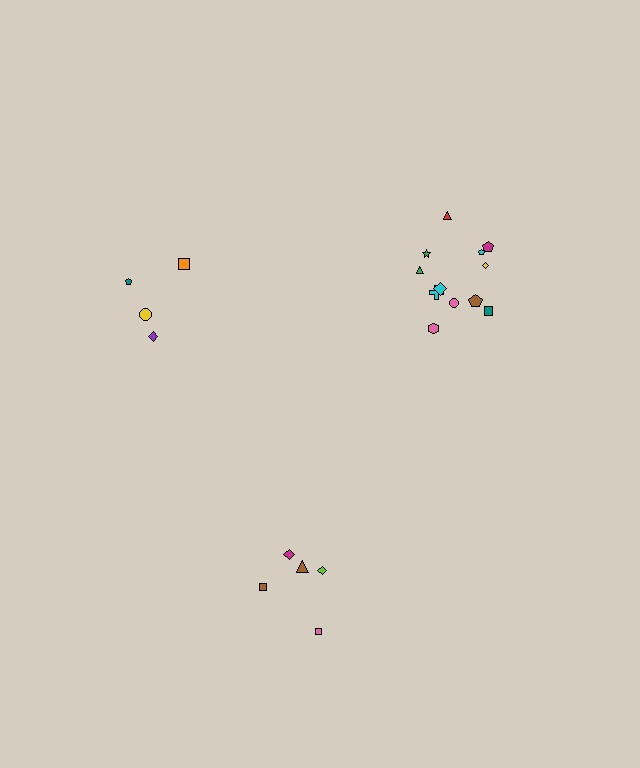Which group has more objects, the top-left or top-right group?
The top-right group.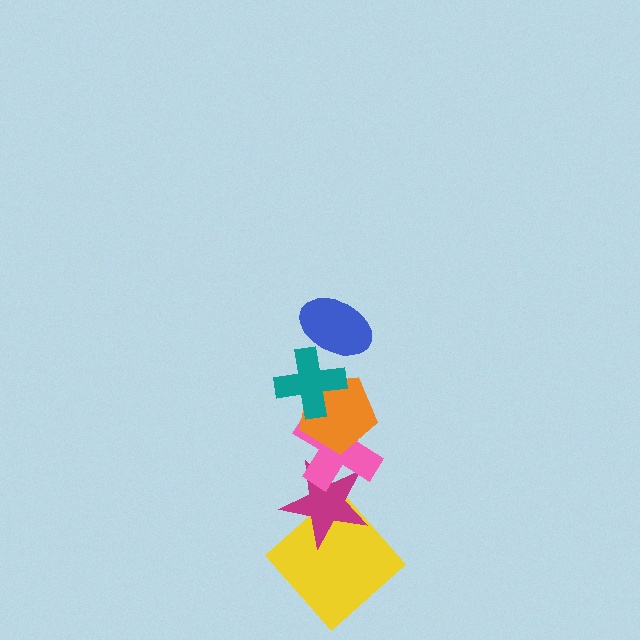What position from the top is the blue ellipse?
The blue ellipse is 1st from the top.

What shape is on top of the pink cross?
The orange pentagon is on top of the pink cross.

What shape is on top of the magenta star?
The pink cross is on top of the magenta star.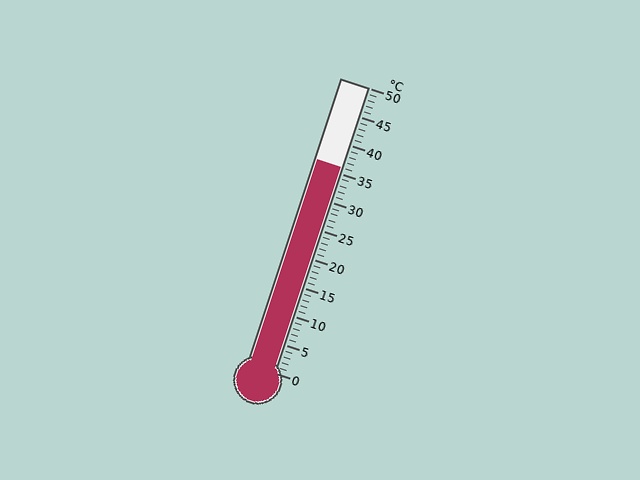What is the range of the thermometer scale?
The thermometer scale ranges from 0°C to 50°C.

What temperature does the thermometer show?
The thermometer shows approximately 36°C.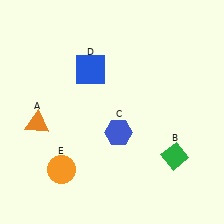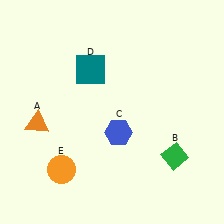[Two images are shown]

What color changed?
The square (D) changed from blue in Image 1 to teal in Image 2.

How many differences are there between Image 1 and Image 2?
There is 1 difference between the two images.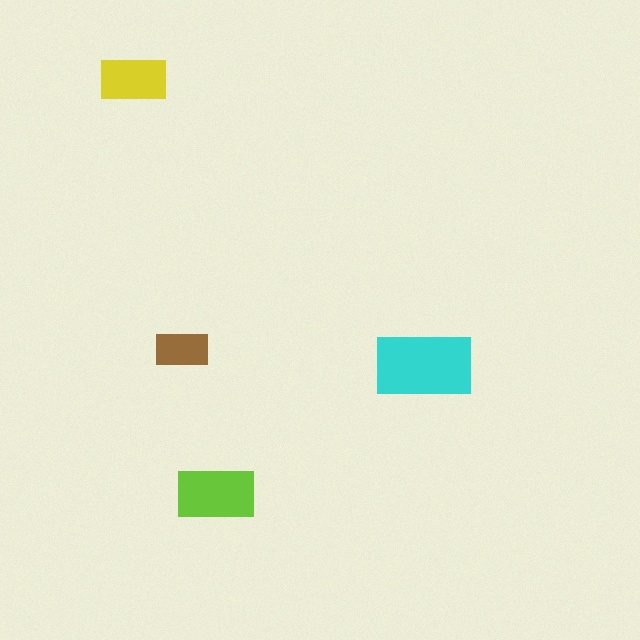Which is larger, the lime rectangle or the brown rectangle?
The lime one.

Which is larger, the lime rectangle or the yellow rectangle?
The lime one.